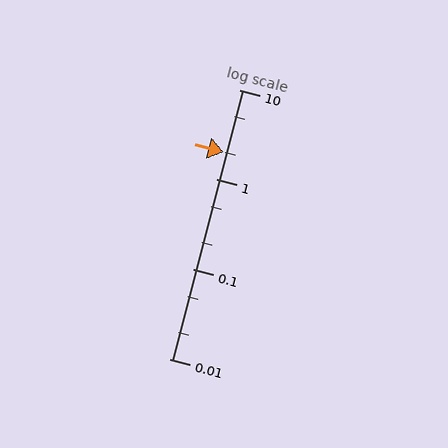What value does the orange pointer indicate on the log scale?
The pointer indicates approximately 2.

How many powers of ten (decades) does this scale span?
The scale spans 3 decades, from 0.01 to 10.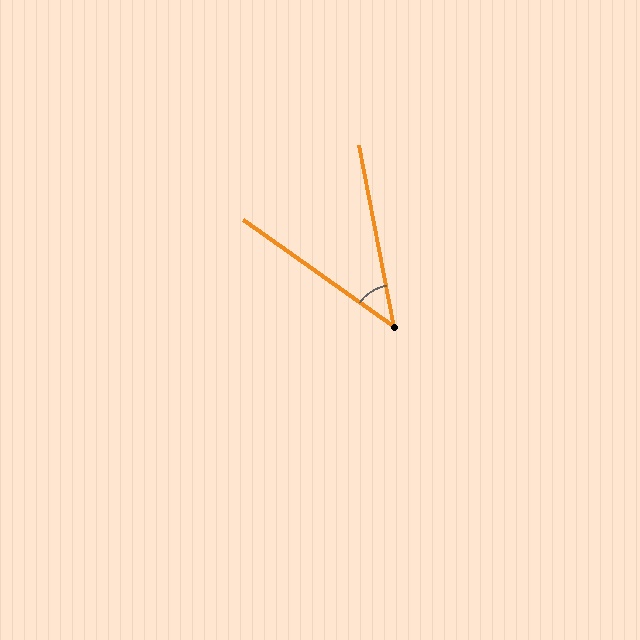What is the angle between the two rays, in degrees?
Approximately 44 degrees.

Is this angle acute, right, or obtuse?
It is acute.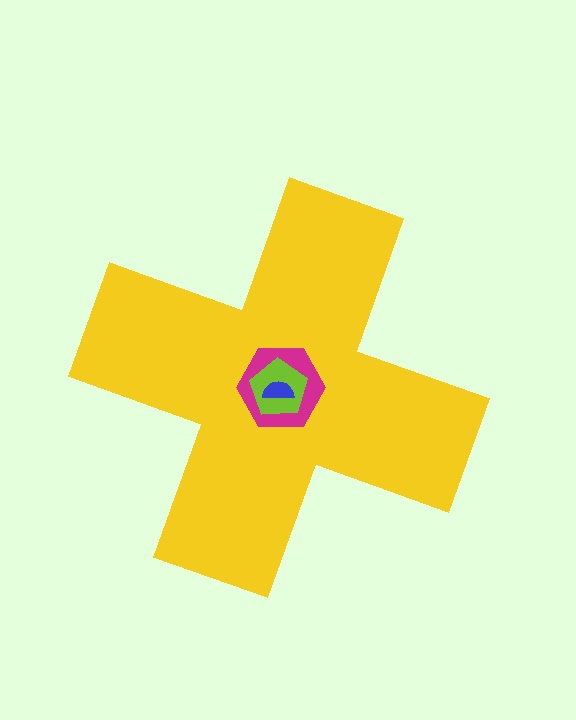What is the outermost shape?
The yellow cross.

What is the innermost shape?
The blue semicircle.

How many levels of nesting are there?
4.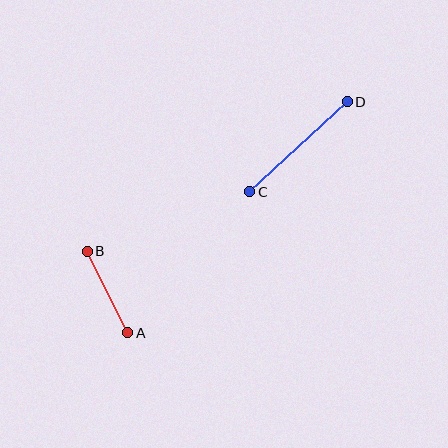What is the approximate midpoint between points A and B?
The midpoint is at approximately (107, 292) pixels.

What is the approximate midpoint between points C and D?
The midpoint is at approximately (299, 147) pixels.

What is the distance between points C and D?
The distance is approximately 133 pixels.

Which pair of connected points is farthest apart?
Points C and D are farthest apart.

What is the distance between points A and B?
The distance is approximately 91 pixels.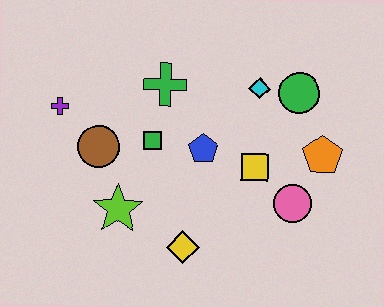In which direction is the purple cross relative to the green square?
The purple cross is to the left of the green square.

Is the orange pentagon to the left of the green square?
No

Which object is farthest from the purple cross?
The orange pentagon is farthest from the purple cross.